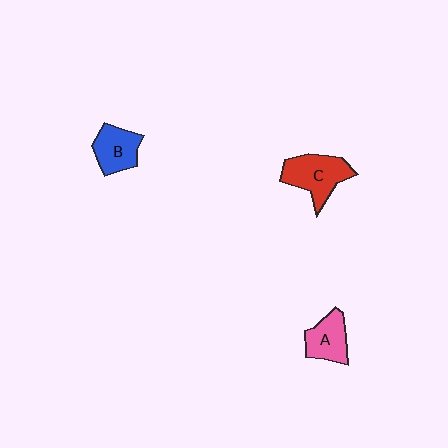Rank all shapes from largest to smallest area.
From largest to smallest: C (red), B (blue), A (pink).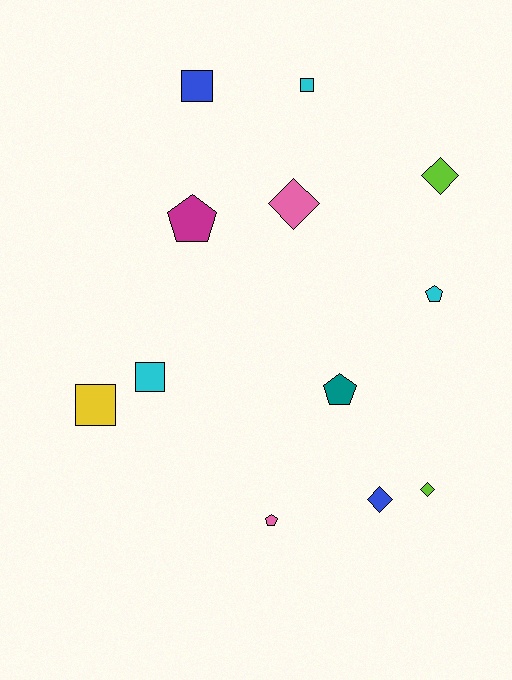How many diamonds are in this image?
There are 4 diamonds.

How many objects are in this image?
There are 12 objects.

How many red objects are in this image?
There are no red objects.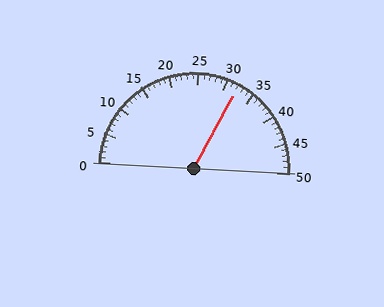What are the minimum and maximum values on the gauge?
The gauge ranges from 0 to 50.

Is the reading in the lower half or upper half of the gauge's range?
The reading is in the upper half of the range (0 to 50).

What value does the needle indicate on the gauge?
The needle indicates approximately 32.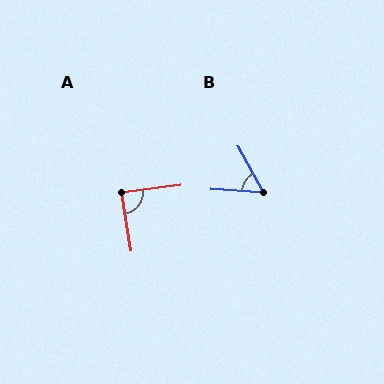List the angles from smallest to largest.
B (58°), A (88°).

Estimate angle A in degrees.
Approximately 88 degrees.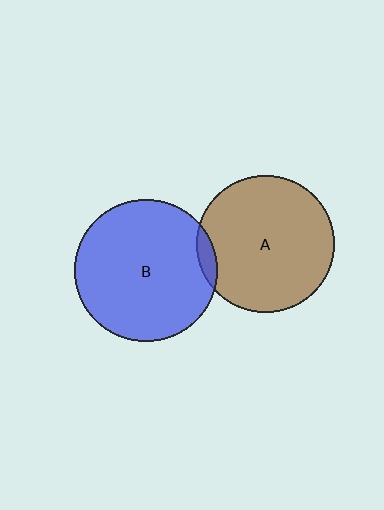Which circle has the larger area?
Circle B (blue).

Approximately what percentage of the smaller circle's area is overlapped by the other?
Approximately 5%.